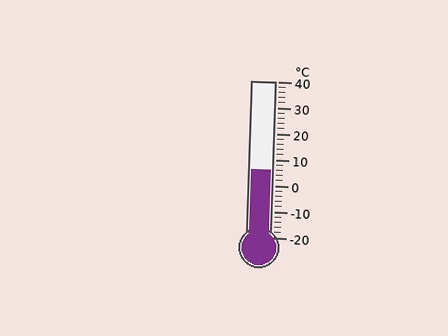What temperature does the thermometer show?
The thermometer shows approximately 6°C.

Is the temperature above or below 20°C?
The temperature is below 20°C.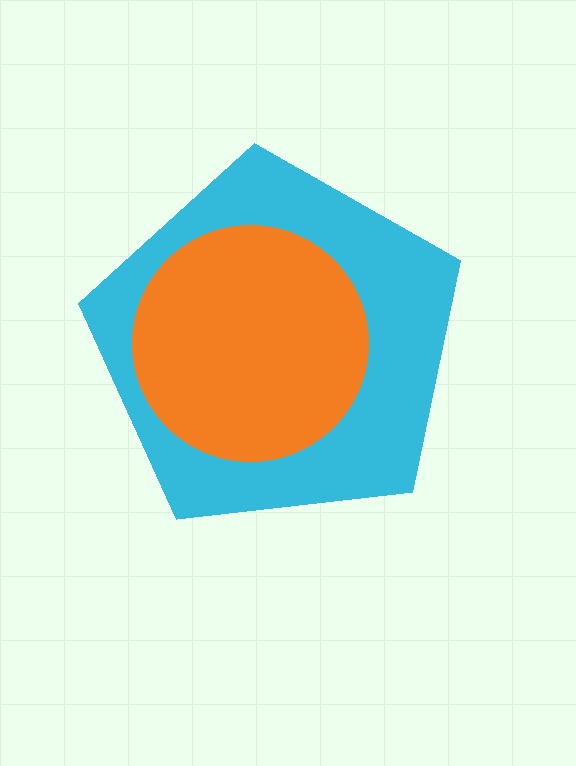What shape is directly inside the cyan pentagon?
The orange circle.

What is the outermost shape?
The cyan pentagon.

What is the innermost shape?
The orange circle.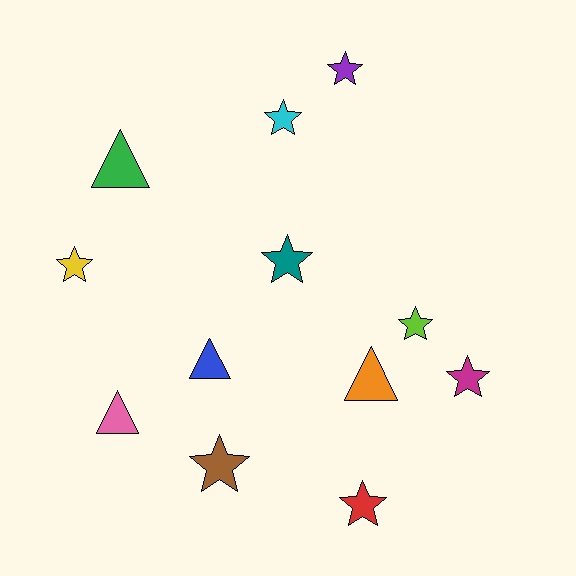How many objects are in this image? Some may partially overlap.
There are 12 objects.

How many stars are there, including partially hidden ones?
There are 8 stars.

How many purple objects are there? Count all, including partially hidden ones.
There is 1 purple object.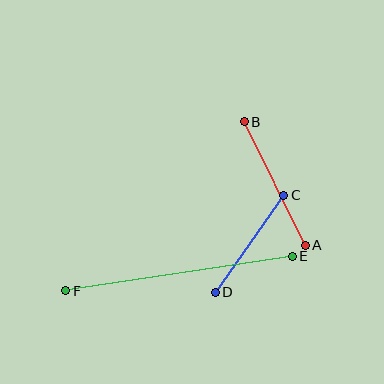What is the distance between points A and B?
The distance is approximately 138 pixels.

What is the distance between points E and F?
The distance is approximately 229 pixels.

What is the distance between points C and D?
The distance is approximately 119 pixels.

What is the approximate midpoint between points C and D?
The midpoint is at approximately (250, 244) pixels.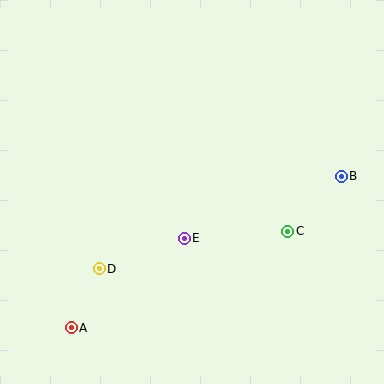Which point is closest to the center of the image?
Point E at (184, 238) is closest to the center.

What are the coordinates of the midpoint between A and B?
The midpoint between A and B is at (206, 252).